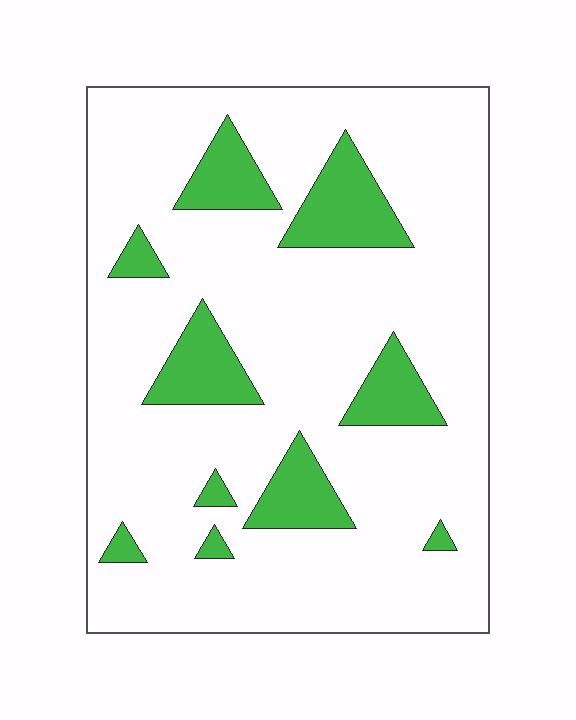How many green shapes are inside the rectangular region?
10.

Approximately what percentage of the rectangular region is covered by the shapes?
Approximately 15%.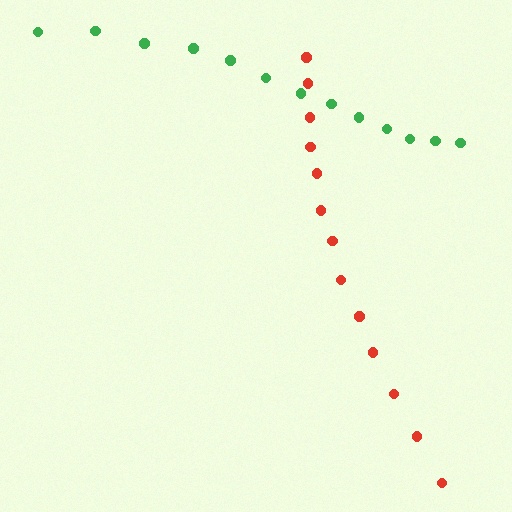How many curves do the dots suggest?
There are 2 distinct paths.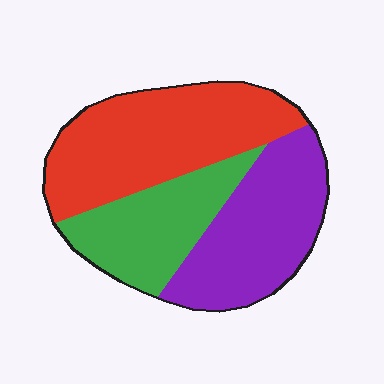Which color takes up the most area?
Red, at roughly 40%.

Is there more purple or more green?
Purple.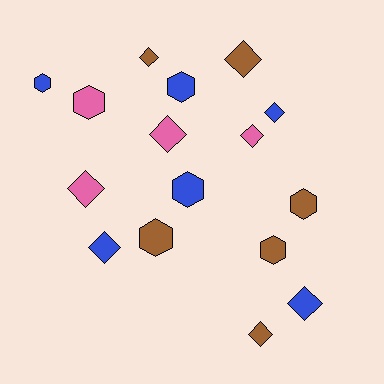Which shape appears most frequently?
Diamond, with 9 objects.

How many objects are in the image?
There are 16 objects.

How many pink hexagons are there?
There is 1 pink hexagon.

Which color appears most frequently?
Blue, with 6 objects.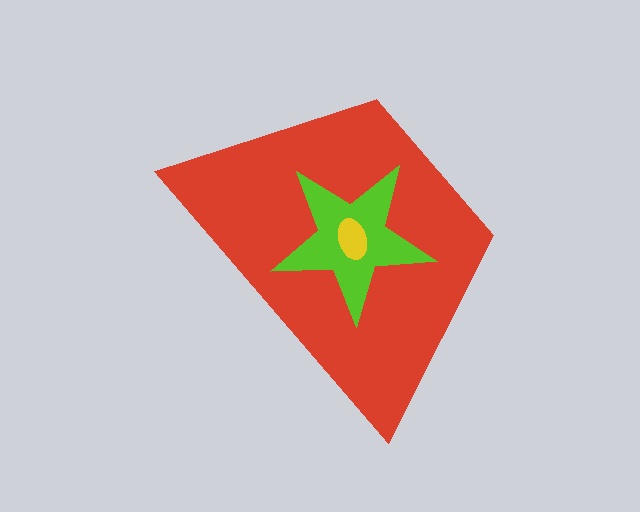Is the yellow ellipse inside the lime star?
Yes.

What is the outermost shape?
The red trapezoid.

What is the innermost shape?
The yellow ellipse.